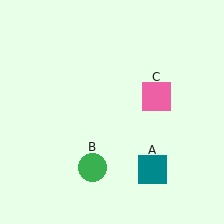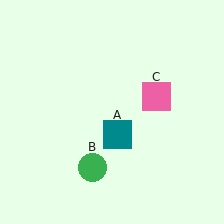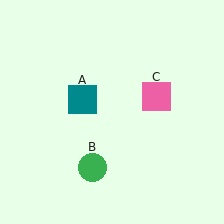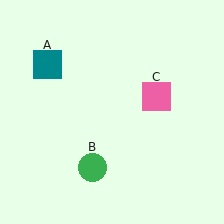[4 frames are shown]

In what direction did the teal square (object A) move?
The teal square (object A) moved up and to the left.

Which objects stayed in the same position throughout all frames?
Green circle (object B) and pink square (object C) remained stationary.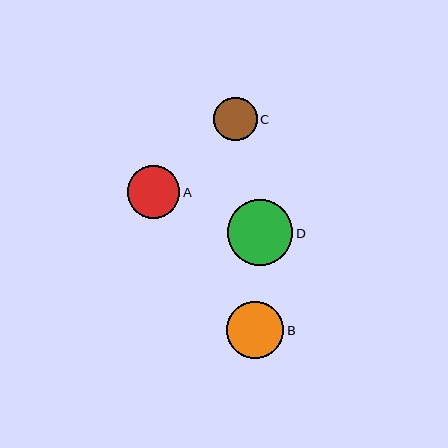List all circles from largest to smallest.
From largest to smallest: D, B, A, C.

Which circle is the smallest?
Circle C is the smallest with a size of approximately 43 pixels.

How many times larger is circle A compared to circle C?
Circle A is approximately 1.2 times the size of circle C.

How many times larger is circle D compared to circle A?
Circle D is approximately 1.2 times the size of circle A.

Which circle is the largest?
Circle D is the largest with a size of approximately 65 pixels.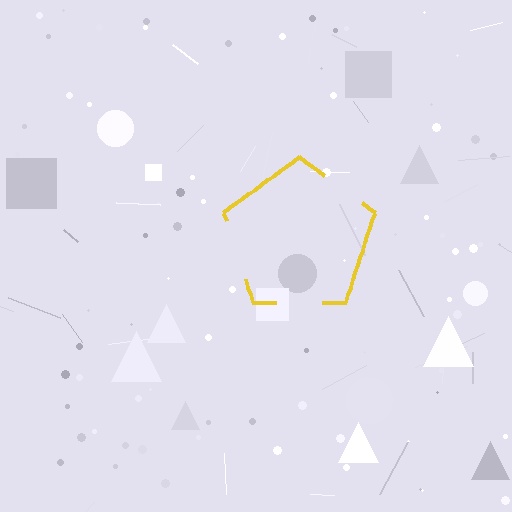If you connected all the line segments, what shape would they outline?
They would outline a pentagon.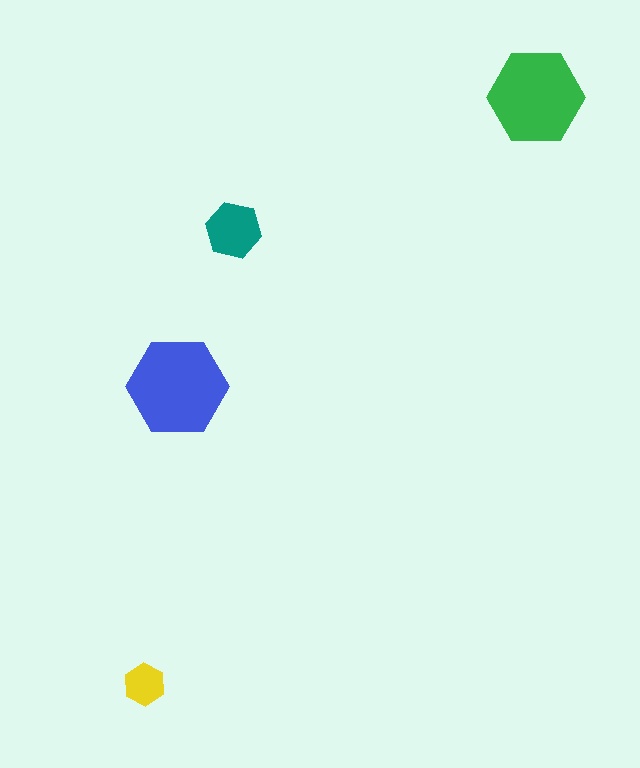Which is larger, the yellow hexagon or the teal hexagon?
The teal one.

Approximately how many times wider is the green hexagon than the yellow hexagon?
About 2.5 times wider.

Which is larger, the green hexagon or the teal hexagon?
The green one.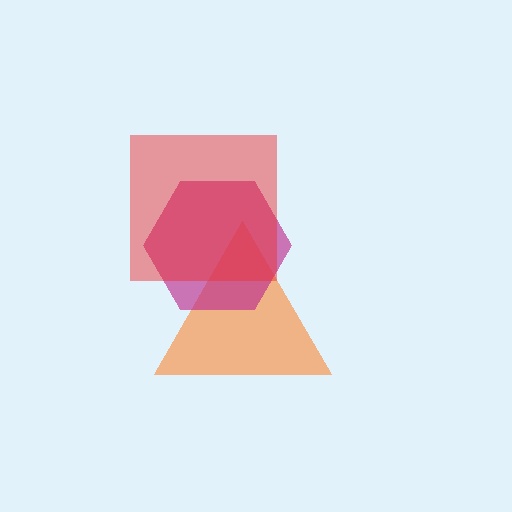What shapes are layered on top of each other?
The layered shapes are: an orange triangle, a magenta hexagon, a red square.